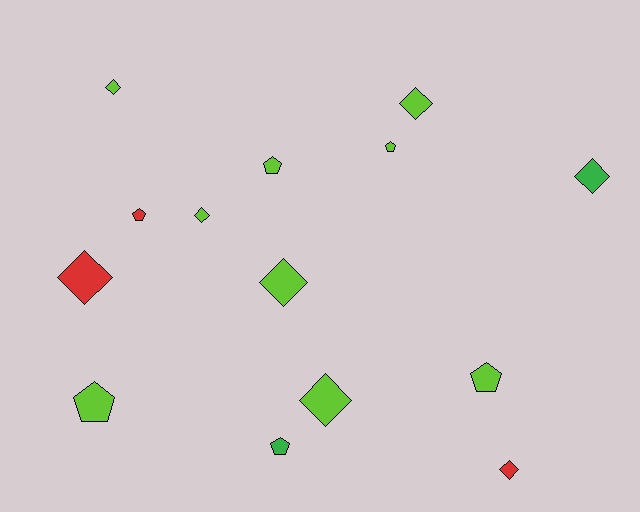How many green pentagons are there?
There is 1 green pentagon.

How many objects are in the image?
There are 14 objects.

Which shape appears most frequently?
Diamond, with 8 objects.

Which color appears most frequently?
Lime, with 9 objects.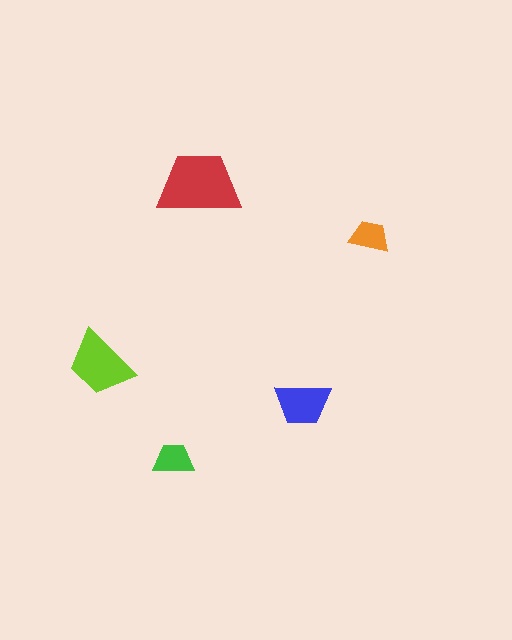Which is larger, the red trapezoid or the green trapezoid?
The red one.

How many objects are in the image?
There are 5 objects in the image.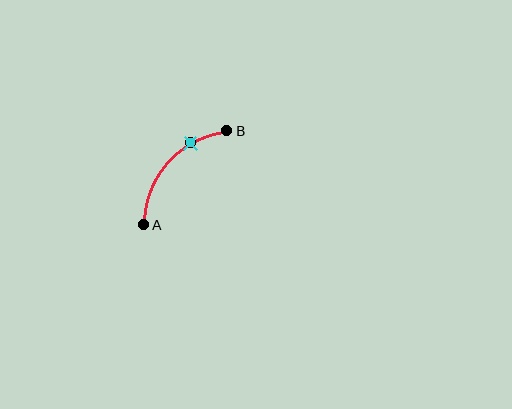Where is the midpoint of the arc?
The arc midpoint is the point on the curve farthest from the straight line joining A and B. It sits above and to the left of that line.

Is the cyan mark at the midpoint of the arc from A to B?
No. The cyan mark lies on the arc but is closer to endpoint B. The arc midpoint would be at the point on the curve equidistant along the arc from both A and B.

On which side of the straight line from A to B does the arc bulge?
The arc bulges above and to the left of the straight line connecting A and B.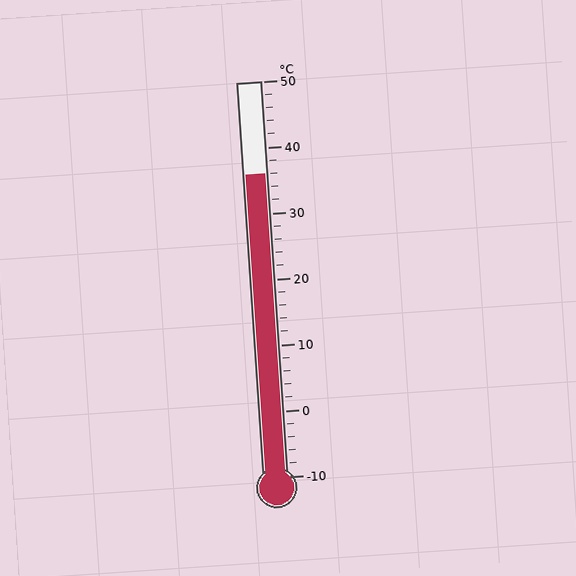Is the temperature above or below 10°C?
The temperature is above 10°C.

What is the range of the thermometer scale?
The thermometer scale ranges from -10°C to 50°C.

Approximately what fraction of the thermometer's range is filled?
The thermometer is filled to approximately 75% of its range.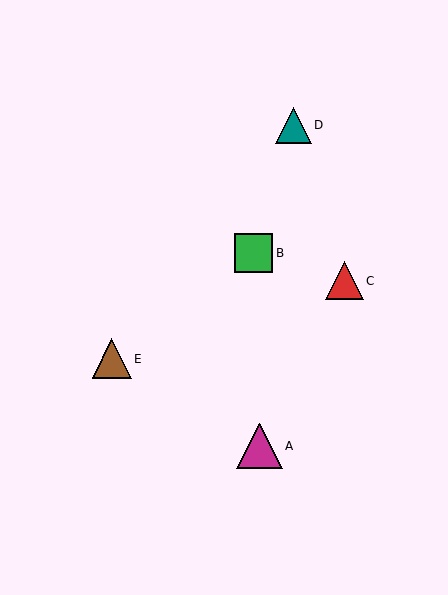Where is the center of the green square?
The center of the green square is at (254, 253).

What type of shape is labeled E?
Shape E is a brown triangle.